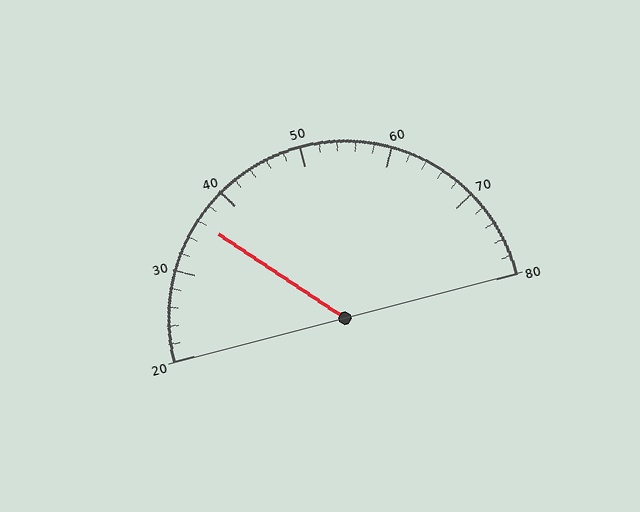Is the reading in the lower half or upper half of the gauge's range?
The reading is in the lower half of the range (20 to 80).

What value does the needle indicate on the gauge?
The needle indicates approximately 36.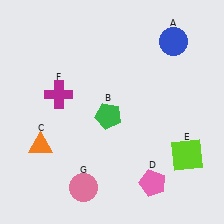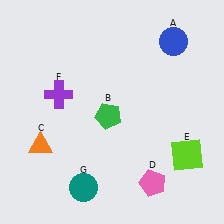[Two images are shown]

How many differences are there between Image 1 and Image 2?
There are 2 differences between the two images.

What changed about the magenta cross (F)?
In Image 1, F is magenta. In Image 2, it changed to purple.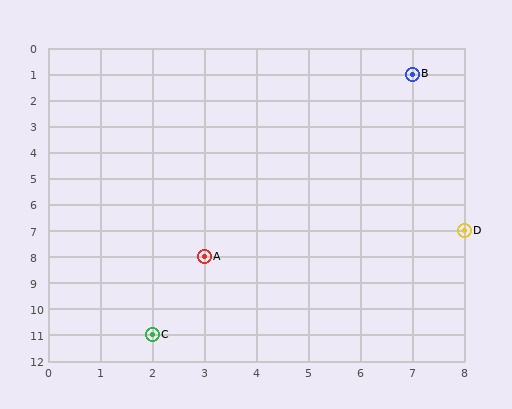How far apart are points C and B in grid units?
Points C and B are 5 columns and 10 rows apart (about 11.2 grid units diagonally).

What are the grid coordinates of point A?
Point A is at grid coordinates (3, 8).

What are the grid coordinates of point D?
Point D is at grid coordinates (8, 7).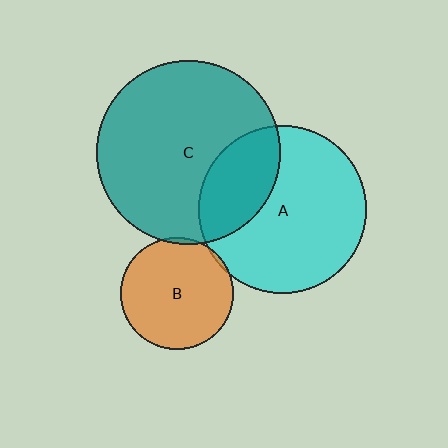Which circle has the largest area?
Circle C (teal).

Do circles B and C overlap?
Yes.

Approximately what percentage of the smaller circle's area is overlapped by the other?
Approximately 5%.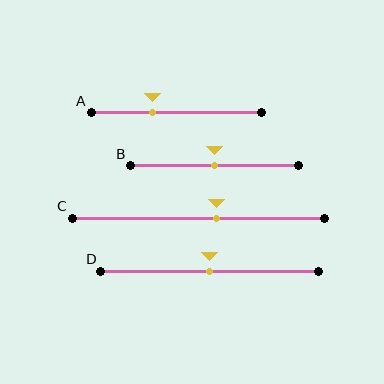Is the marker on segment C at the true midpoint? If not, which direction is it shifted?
No, the marker on segment C is shifted to the right by about 7% of the segment length.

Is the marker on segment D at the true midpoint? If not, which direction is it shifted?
Yes, the marker on segment D is at the true midpoint.